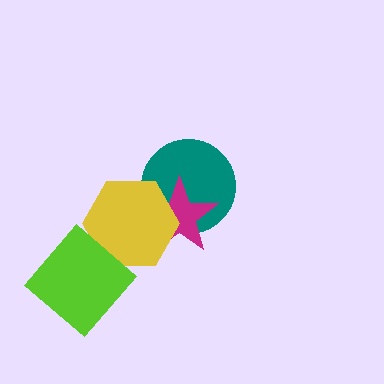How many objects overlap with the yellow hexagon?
3 objects overlap with the yellow hexagon.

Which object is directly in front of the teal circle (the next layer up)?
The magenta star is directly in front of the teal circle.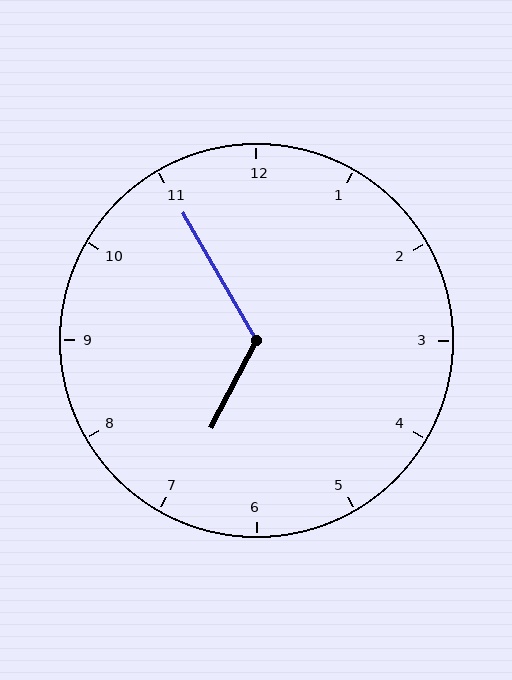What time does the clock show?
6:55.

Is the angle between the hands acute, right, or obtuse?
It is obtuse.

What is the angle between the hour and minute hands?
Approximately 122 degrees.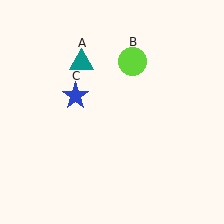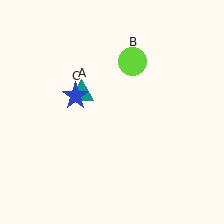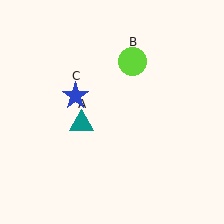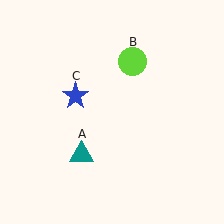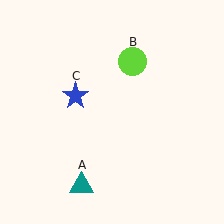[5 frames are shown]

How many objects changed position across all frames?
1 object changed position: teal triangle (object A).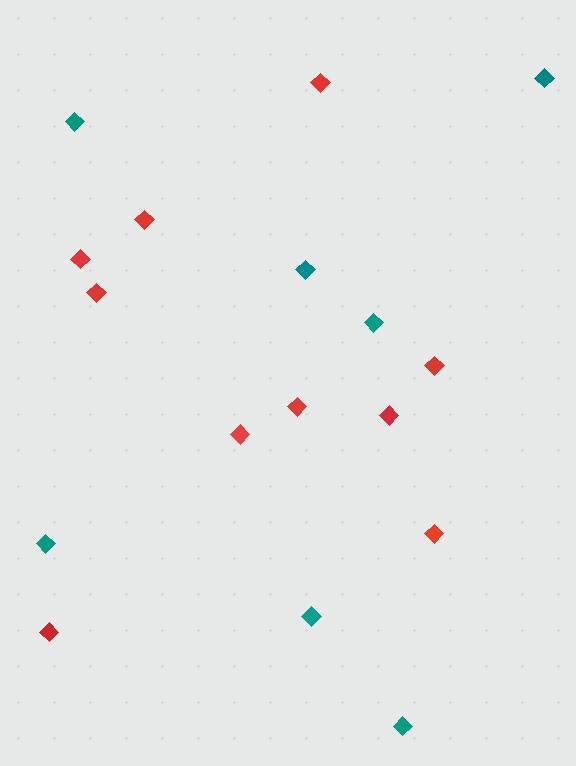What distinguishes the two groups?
There are 2 groups: one group of red diamonds (10) and one group of teal diamonds (7).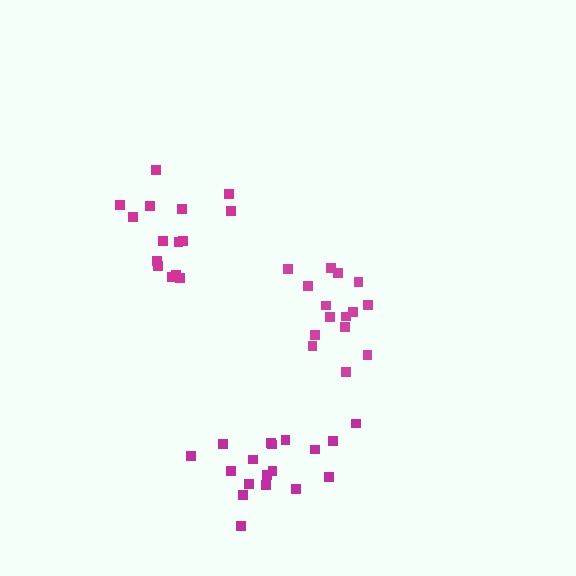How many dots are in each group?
Group 1: 15 dots, Group 2: 18 dots, Group 3: 15 dots (48 total).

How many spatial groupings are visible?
There are 3 spatial groupings.